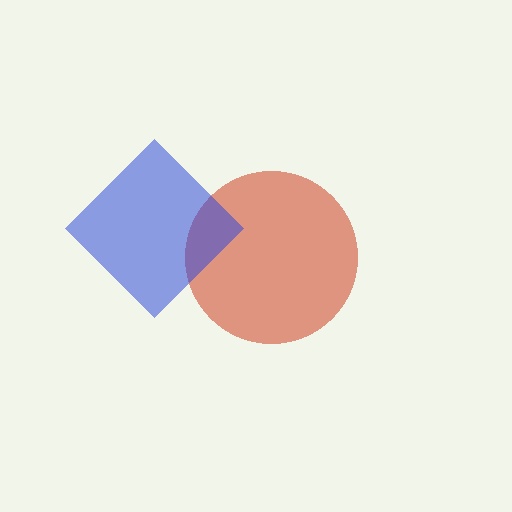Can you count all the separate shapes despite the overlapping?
Yes, there are 2 separate shapes.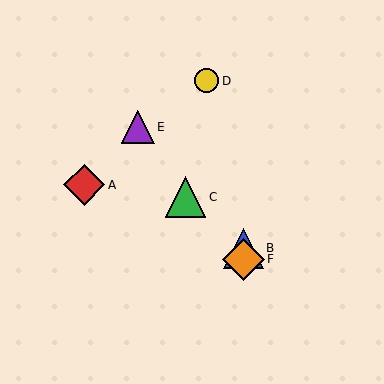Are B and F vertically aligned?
Yes, both are at x≈243.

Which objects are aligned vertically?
Objects B, F are aligned vertically.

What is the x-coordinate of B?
Object B is at x≈243.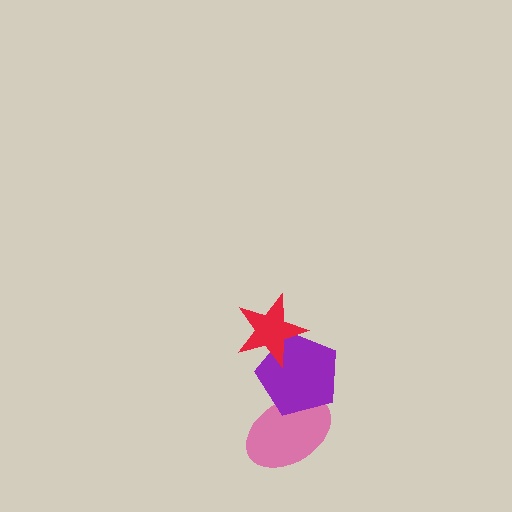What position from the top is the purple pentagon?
The purple pentagon is 2nd from the top.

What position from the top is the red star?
The red star is 1st from the top.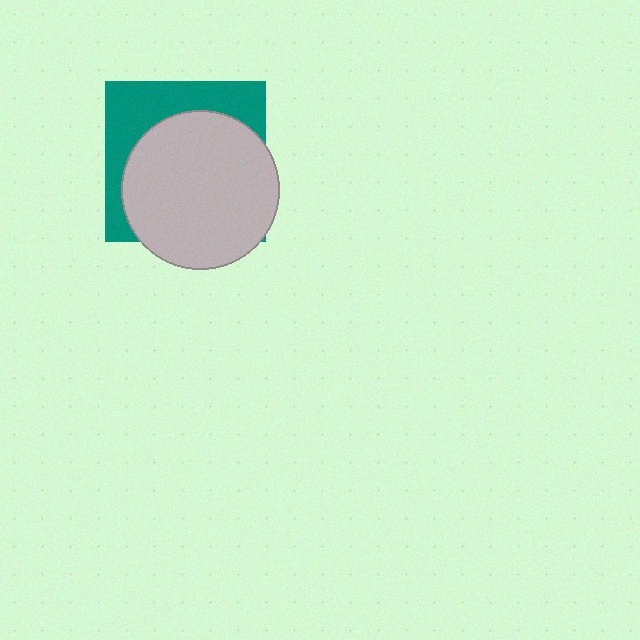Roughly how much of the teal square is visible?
A small part of it is visible (roughly 35%).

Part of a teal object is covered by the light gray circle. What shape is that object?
It is a square.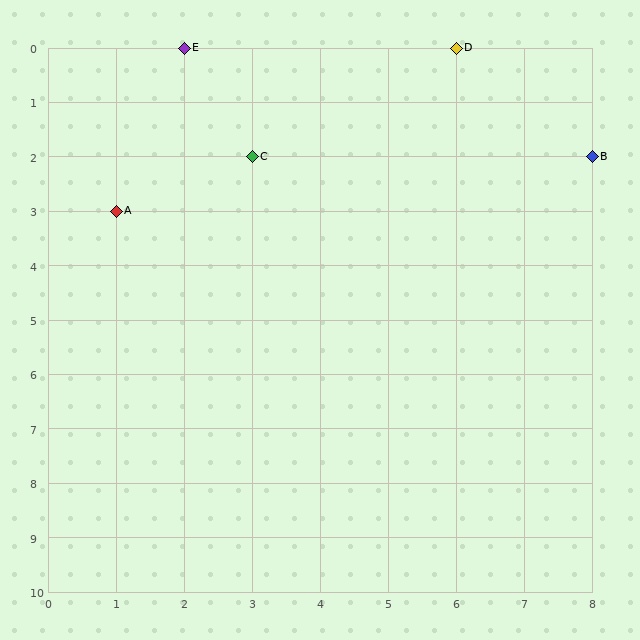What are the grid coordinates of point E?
Point E is at grid coordinates (2, 0).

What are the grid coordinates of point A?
Point A is at grid coordinates (1, 3).